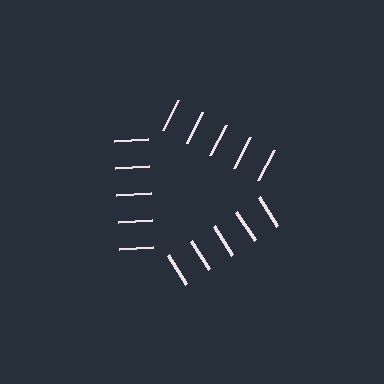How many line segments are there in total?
15 — 5 along each of the 3 edges.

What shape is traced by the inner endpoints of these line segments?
An illusory triangle — the line segments terminate on its edges but no continuous stroke is drawn.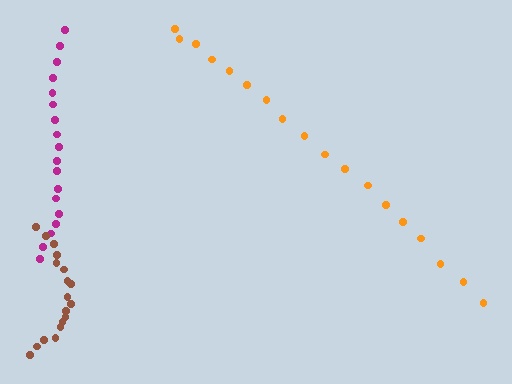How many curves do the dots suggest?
There are 3 distinct paths.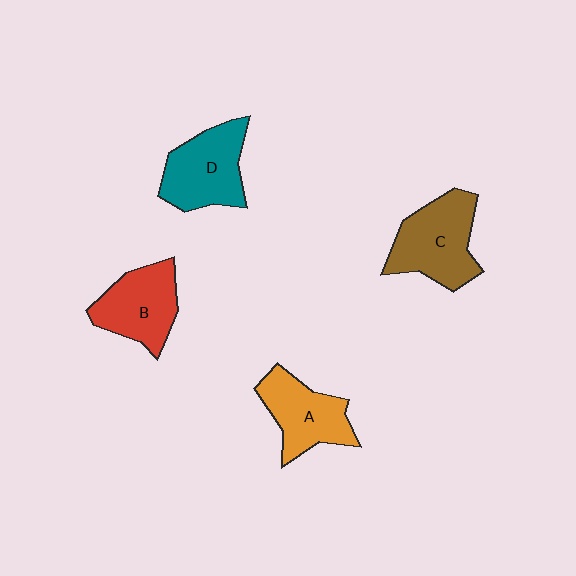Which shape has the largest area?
Shape C (brown).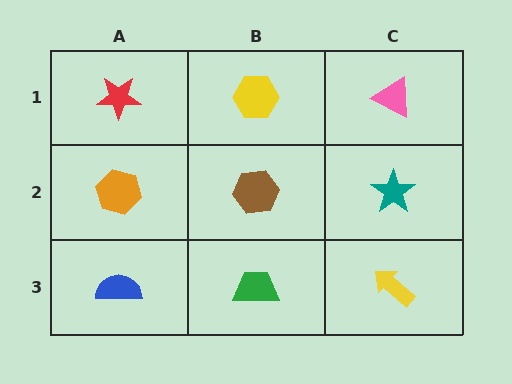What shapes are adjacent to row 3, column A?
An orange hexagon (row 2, column A), a green trapezoid (row 3, column B).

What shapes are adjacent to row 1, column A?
An orange hexagon (row 2, column A), a yellow hexagon (row 1, column B).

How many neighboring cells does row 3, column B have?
3.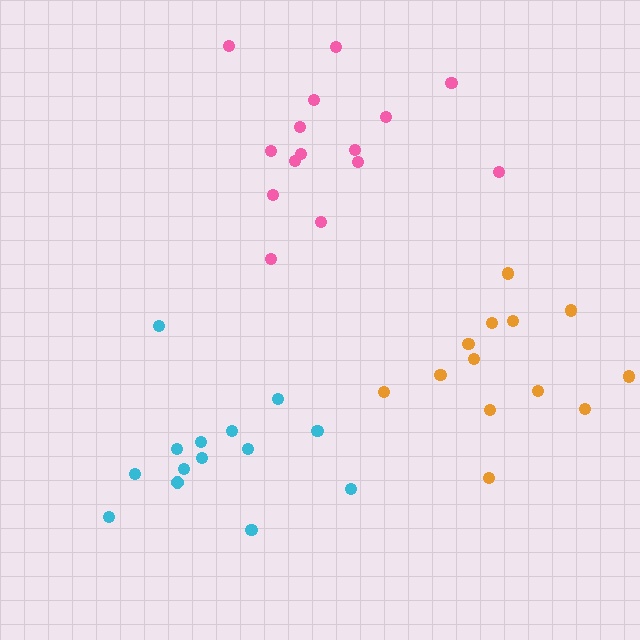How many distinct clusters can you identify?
There are 3 distinct clusters.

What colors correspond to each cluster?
The clusters are colored: pink, cyan, orange.